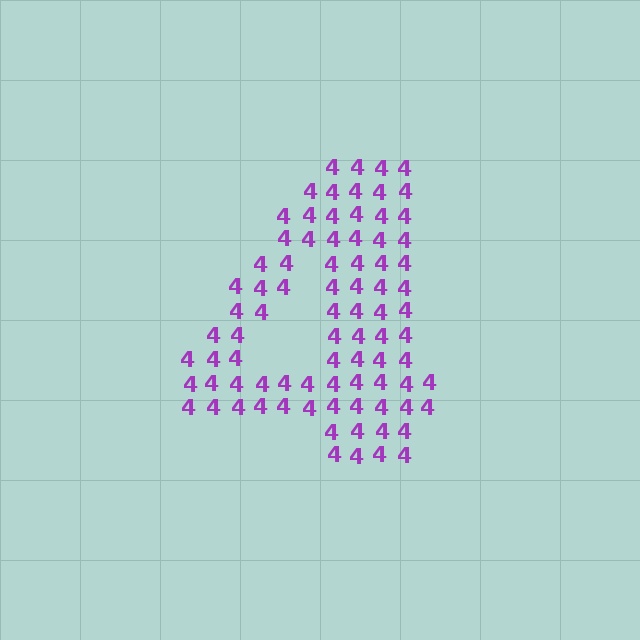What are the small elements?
The small elements are digit 4's.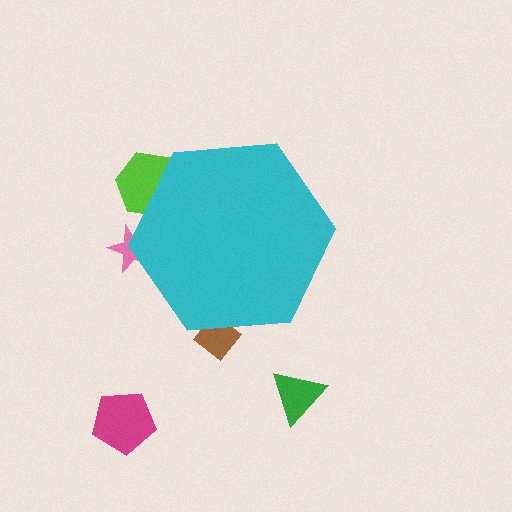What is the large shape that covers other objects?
A cyan hexagon.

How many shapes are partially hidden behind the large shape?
3 shapes are partially hidden.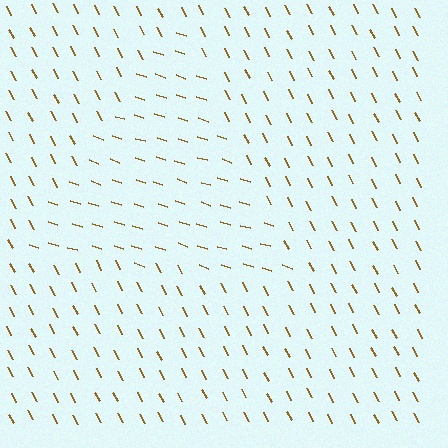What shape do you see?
I see a triangle.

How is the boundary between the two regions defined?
The boundary is defined purely by a change in line orientation (approximately 45 degrees difference). All lines are the same color and thickness.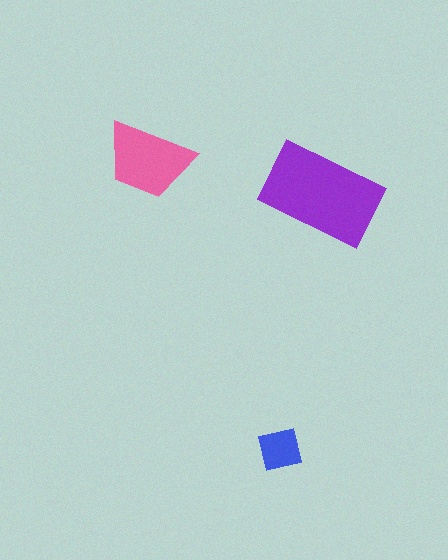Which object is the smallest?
The blue square.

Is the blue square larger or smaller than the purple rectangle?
Smaller.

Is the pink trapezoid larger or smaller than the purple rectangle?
Smaller.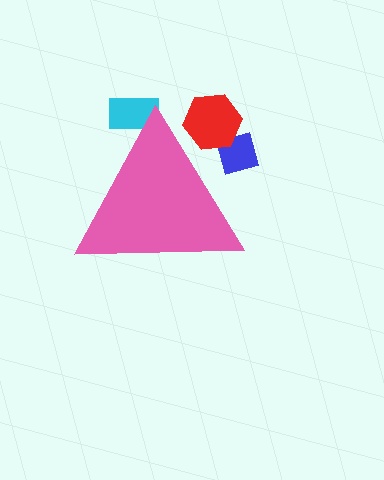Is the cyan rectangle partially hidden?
Yes, the cyan rectangle is partially hidden behind the pink triangle.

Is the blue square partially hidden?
Yes, the blue square is partially hidden behind the pink triangle.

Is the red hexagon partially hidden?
Yes, the red hexagon is partially hidden behind the pink triangle.